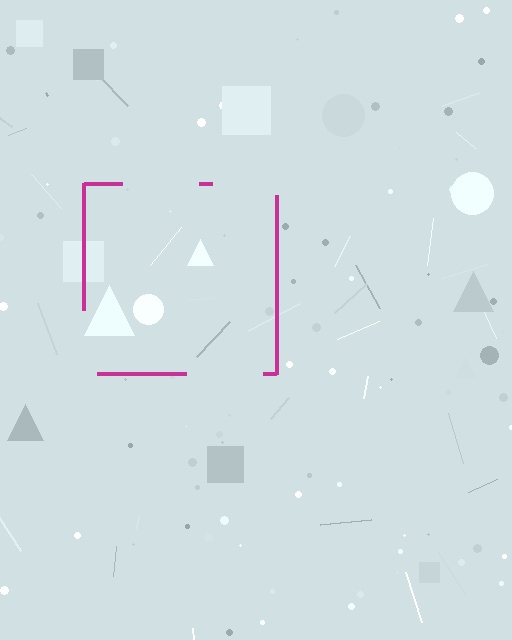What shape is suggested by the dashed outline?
The dashed outline suggests a square.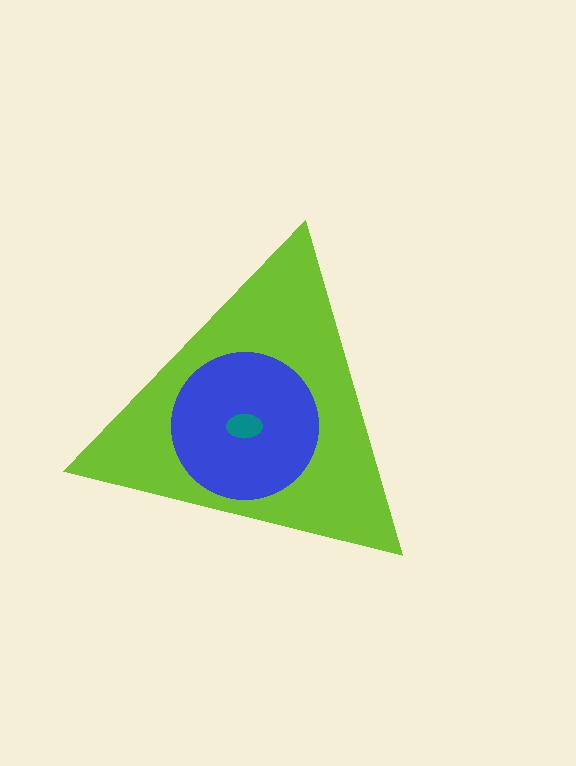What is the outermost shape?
The lime triangle.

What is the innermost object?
The teal ellipse.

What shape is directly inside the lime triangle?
The blue circle.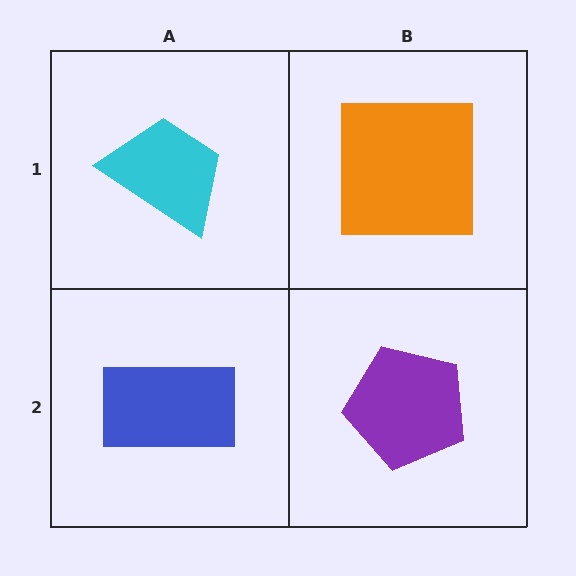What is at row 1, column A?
A cyan trapezoid.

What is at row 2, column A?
A blue rectangle.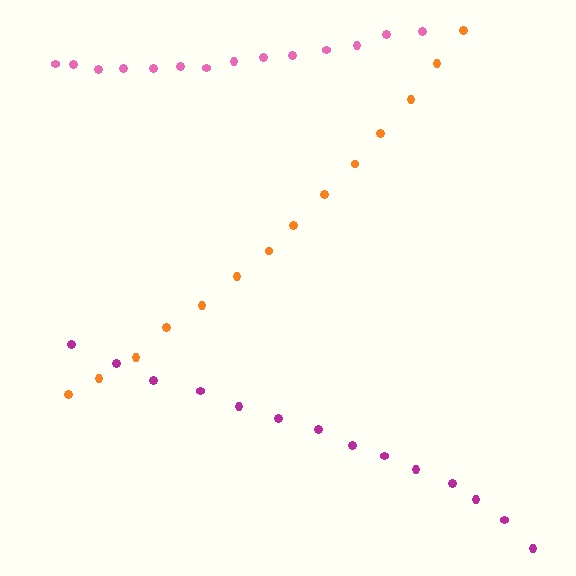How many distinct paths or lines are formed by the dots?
There are 3 distinct paths.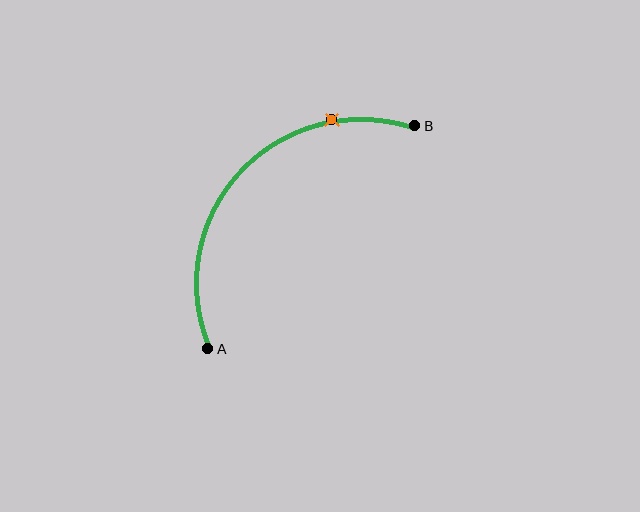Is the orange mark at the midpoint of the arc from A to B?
No. The orange mark lies on the arc but is closer to endpoint B. The arc midpoint would be at the point on the curve equidistant along the arc from both A and B.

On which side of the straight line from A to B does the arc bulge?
The arc bulges above and to the left of the straight line connecting A and B.